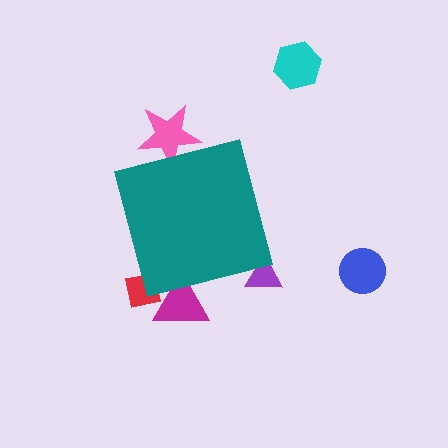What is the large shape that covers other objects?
A teal square.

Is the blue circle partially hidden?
No, the blue circle is fully visible.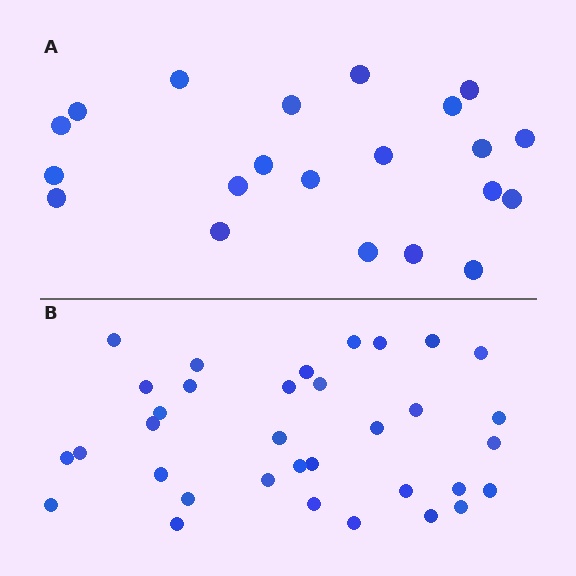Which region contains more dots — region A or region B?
Region B (the bottom region) has more dots.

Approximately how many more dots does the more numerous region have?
Region B has approximately 15 more dots than region A.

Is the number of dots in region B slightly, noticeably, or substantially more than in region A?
Region B has substantially more. The ratio is roughly 1.6 to 1.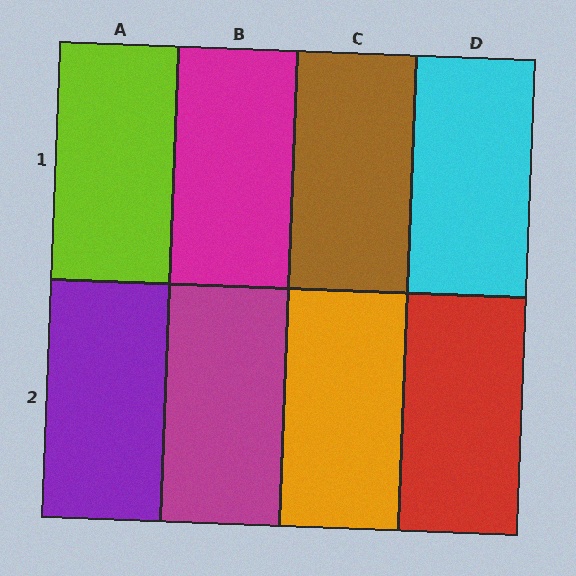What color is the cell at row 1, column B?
Magenta.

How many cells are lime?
1 cell is lime.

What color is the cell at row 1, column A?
Lime.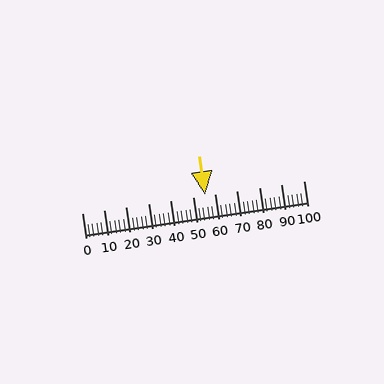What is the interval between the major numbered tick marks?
The major tick marks are spaced 10 units apart.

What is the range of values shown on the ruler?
The ruler shows values from 0 to 100.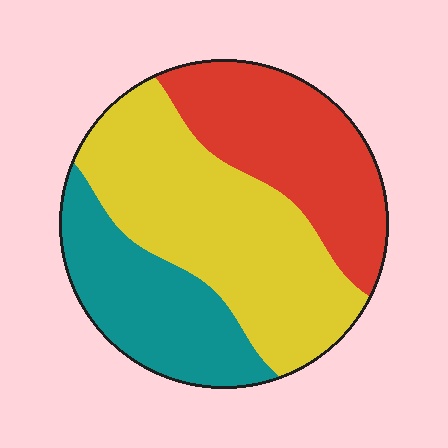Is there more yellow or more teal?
Yellow.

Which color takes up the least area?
Teal, at roughly 25%.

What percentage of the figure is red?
Red takes up between a sixth and a third of the figure.